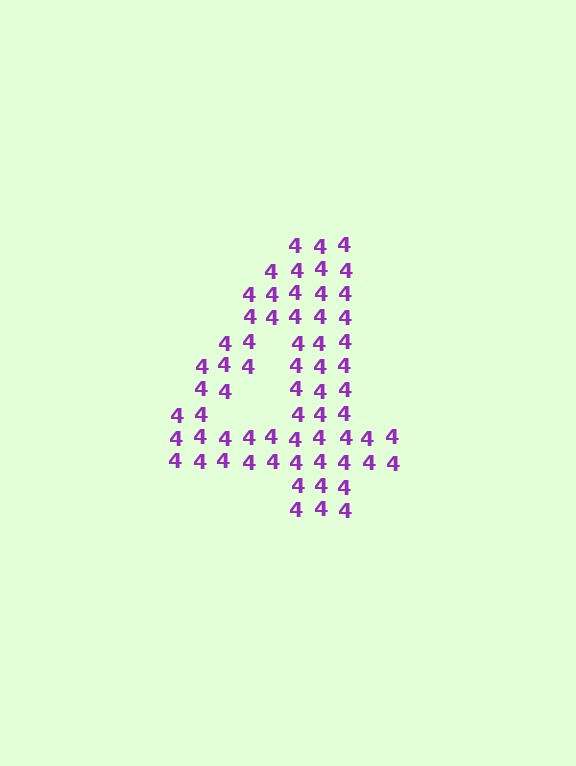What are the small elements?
The small elements are digit 4's.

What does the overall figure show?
The overall figure shows the digit 4.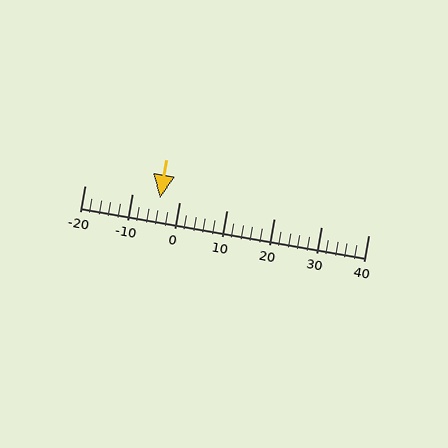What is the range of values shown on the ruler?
The ruler shows values from -20 to 40.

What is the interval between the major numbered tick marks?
The major tick marks are spaced 10 units apart.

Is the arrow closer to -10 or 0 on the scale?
The arrow is closer to 0.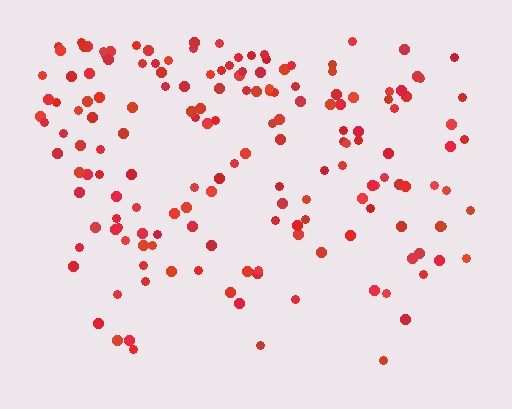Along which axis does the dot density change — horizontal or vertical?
Vertical.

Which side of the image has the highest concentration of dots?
The top.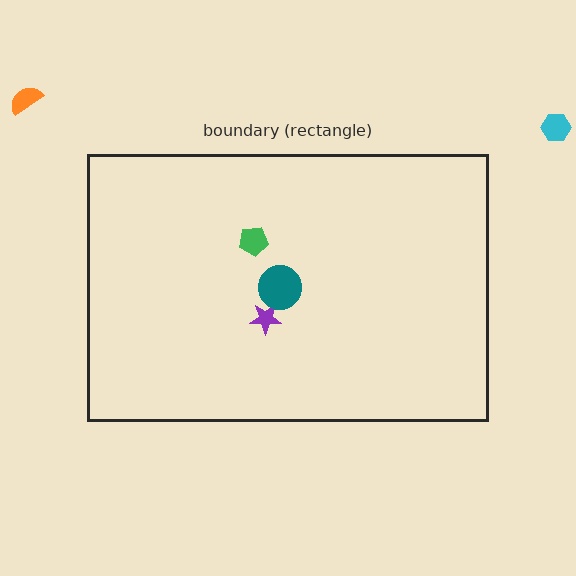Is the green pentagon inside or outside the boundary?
Inside.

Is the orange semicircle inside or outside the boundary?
Outside.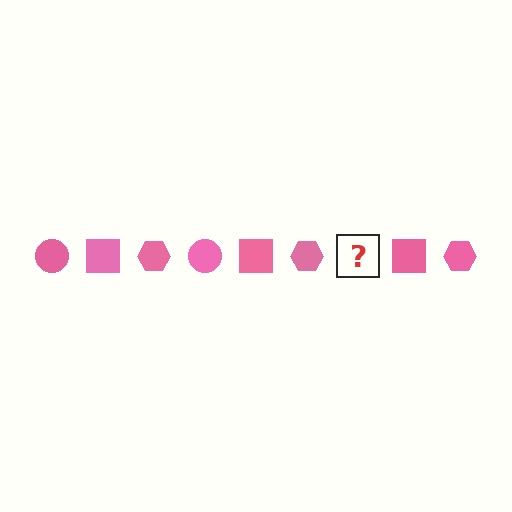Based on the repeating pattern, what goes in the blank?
The blank should be a pink circle.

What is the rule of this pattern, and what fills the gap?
The rule is that the pattern cycles through circle, square, hexagon shapes in pink. The gap should be filled with a pink circle.